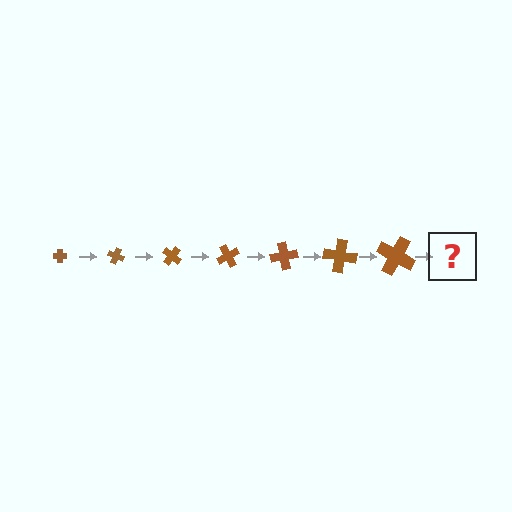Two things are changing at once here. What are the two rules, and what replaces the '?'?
The two rules are that the cross grows larger each step and it rotates 20 degrees each step. The '?' should be a cross, larger than the previous one and rotated 140 degrees from the start.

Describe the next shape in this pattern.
It should be a cross, larger than the previous one and rotated 140 degrees from the start.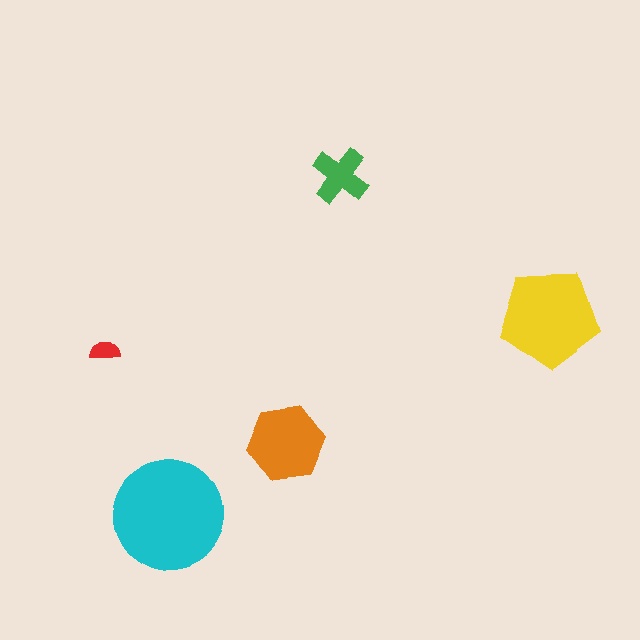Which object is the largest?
The cyan circle.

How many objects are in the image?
There are 5 objects in the image.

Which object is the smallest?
The red semicircle.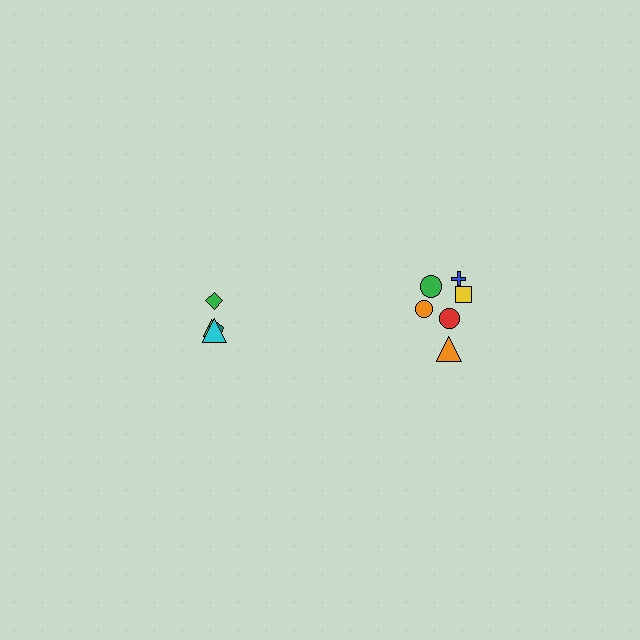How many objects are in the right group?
There are 6 objects.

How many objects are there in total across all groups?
There are 10 objects.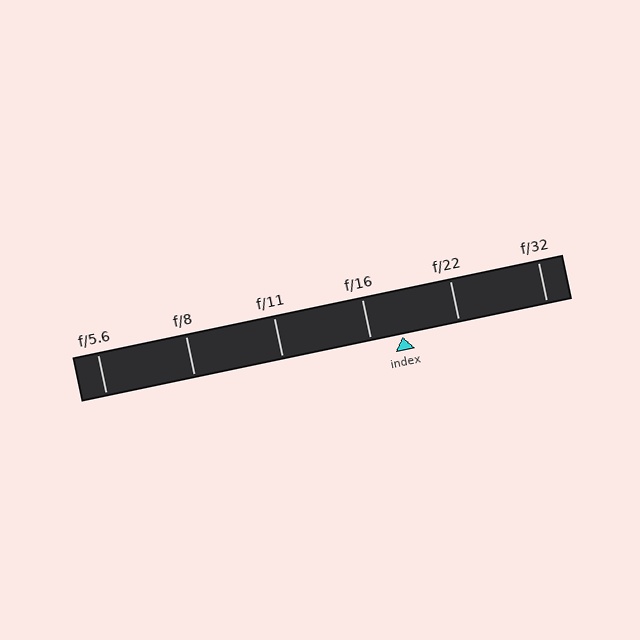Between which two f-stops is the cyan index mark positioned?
The index mark is between f/16 and f/22.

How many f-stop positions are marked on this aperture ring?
There are 6 f-stop positions marked.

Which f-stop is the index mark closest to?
The index mark is closest to f/16.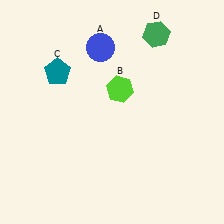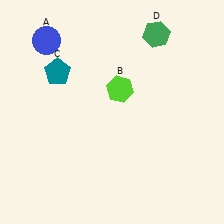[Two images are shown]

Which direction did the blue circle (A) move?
The blue circle (A) moved left.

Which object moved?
The blue circle (A) moved left.